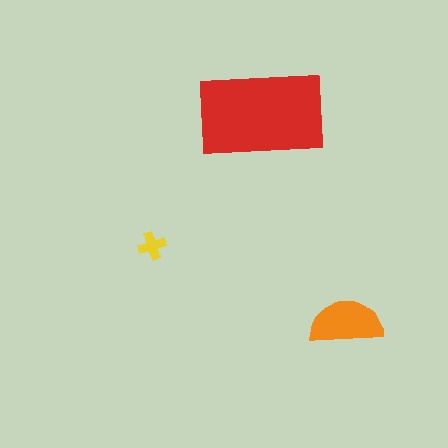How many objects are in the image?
There are 3 objects in the image.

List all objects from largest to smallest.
The red rectangle, the orange semicircle, the yellow cross.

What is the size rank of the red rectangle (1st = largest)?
1st.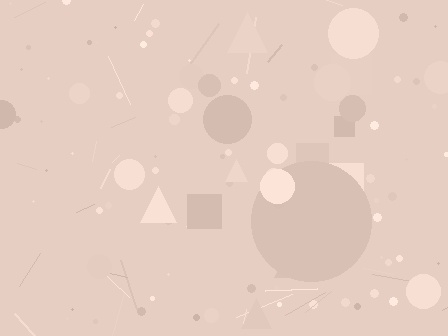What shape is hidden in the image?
A circle is hidden in the image.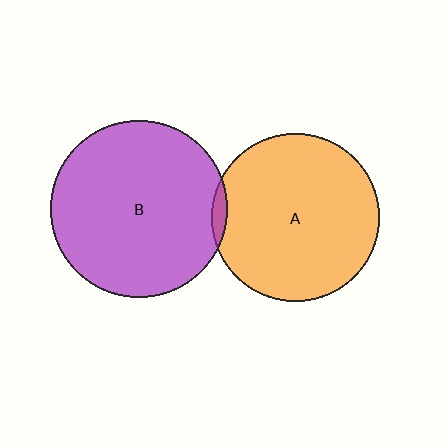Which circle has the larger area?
Circle B (purple).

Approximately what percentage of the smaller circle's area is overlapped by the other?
Approximately 5%.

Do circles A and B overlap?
Yes.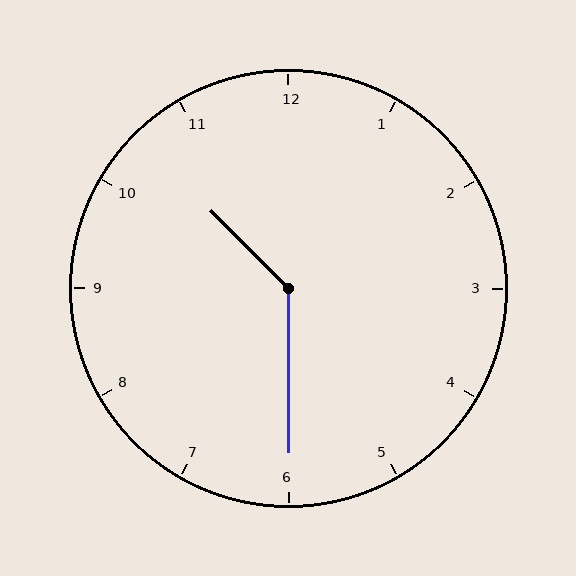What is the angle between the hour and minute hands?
Approximately 135 degrees.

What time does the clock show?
10:30.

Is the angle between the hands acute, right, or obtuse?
It is obtuse.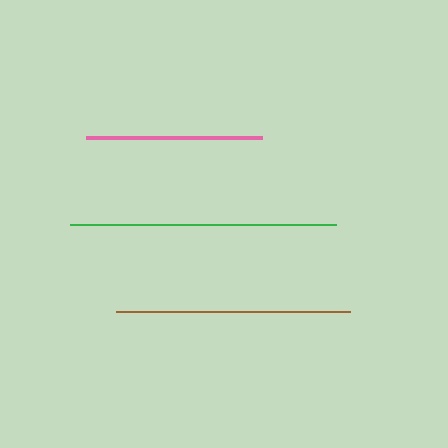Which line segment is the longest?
The green line is the longest at approximately 266 pixels.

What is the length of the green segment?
The green segment is approximately 266 pixels long.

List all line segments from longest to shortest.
From longest to shortest: green, brown, pink.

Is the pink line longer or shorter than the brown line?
The brown line is longer than the pink line.